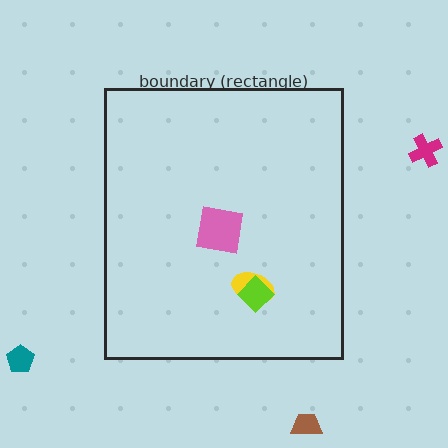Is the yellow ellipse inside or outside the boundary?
Inside.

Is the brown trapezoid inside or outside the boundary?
Outside.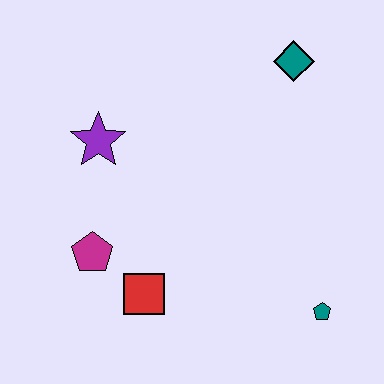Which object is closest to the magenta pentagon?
The red square is closest to the magenta pentagon.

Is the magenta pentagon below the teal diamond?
Yes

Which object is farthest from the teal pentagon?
The purple star is farthest from the teal pentagon.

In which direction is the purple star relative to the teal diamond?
The purple star is to the left of the teal diamond.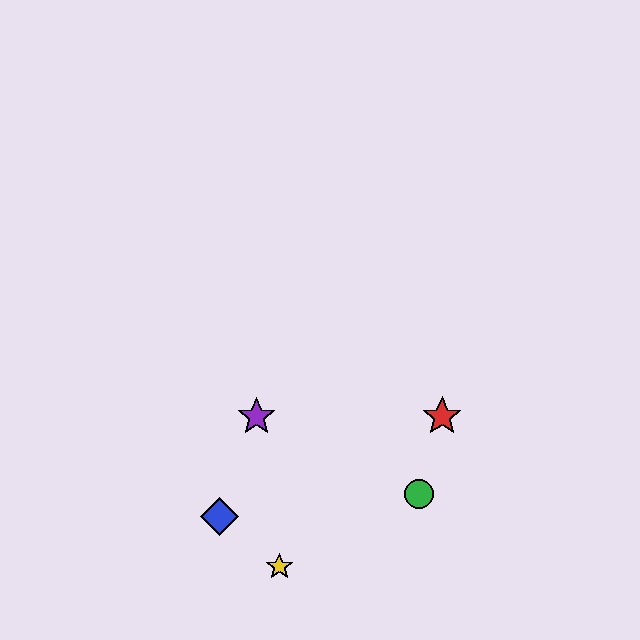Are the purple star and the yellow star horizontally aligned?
No, the purple star is at y≈416 and the yellow star is at y≈567.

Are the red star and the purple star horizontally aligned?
Yes, both are at y≈416.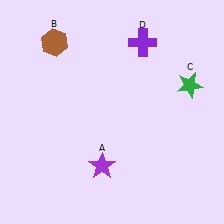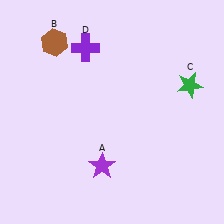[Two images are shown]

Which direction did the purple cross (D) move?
The purple cross (D) moved left.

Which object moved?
The purple cross (D) moved left.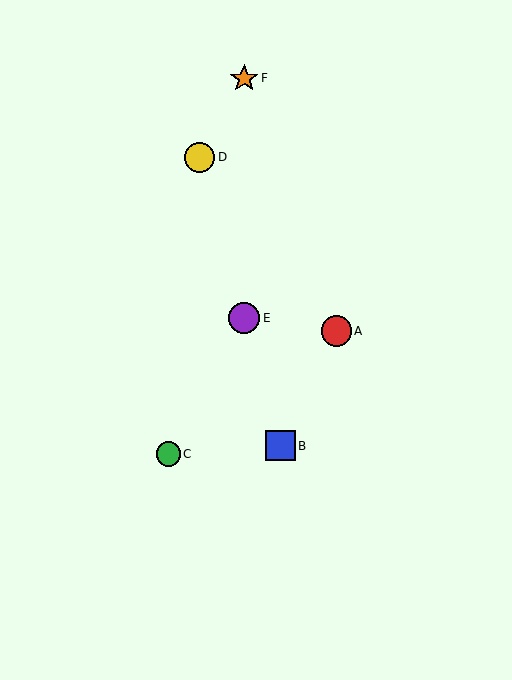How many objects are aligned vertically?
2 objects (E, F) are aligned vertically.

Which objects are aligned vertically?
Objects E, F are aligned vertically.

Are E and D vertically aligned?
No, E is at x≈244 and D is at x≈199.